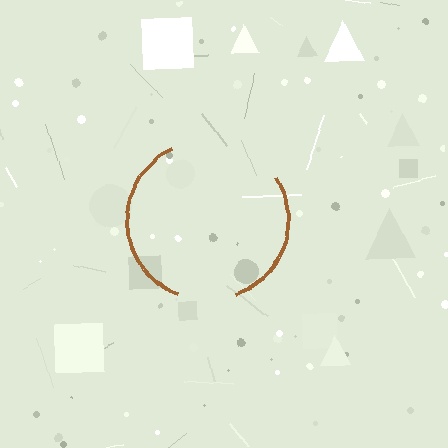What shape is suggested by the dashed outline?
The dashed outline suggests a circle.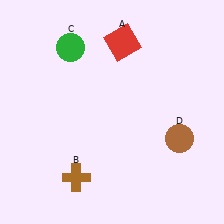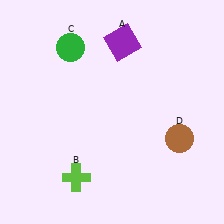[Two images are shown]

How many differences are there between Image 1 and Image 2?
There are 2 differences between the two images.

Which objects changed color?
A changed from red to purple. B changed from brown to lime.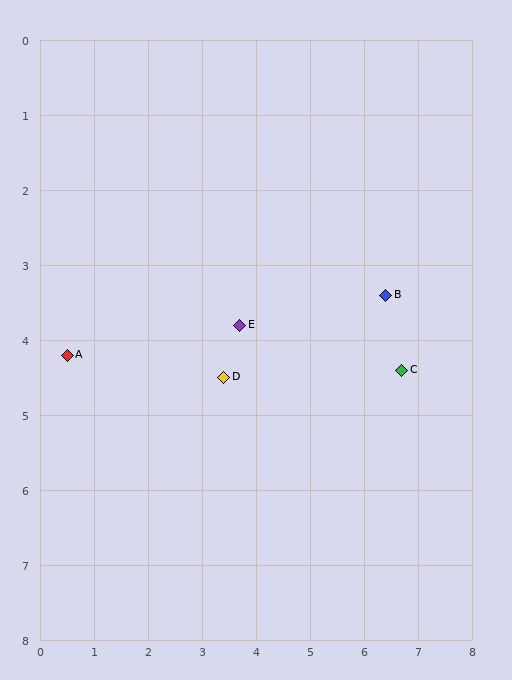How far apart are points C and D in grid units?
Points C and D are about 3.3 grid units apart.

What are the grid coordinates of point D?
Point D is at approximately (3.4, 4.5).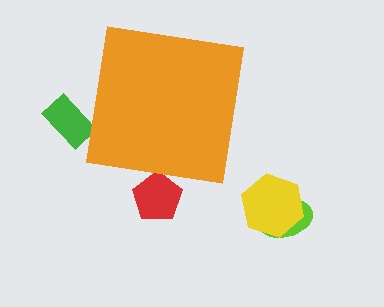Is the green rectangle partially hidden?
Yes, the green rectangle is partially hidden behind the orange square.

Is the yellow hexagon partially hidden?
No, the yellow hexagon is fully visible.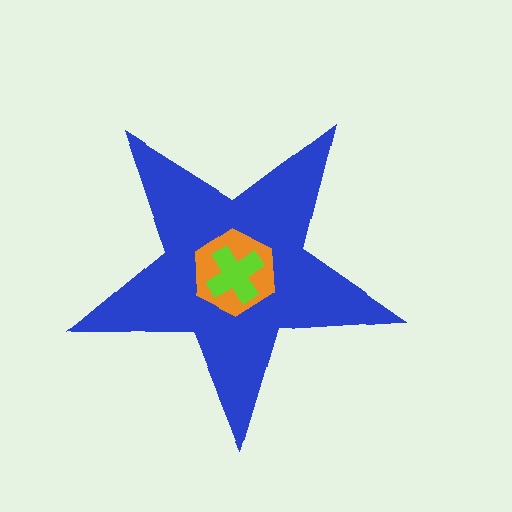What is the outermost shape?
The blue star.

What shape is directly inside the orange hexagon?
The lime cross.